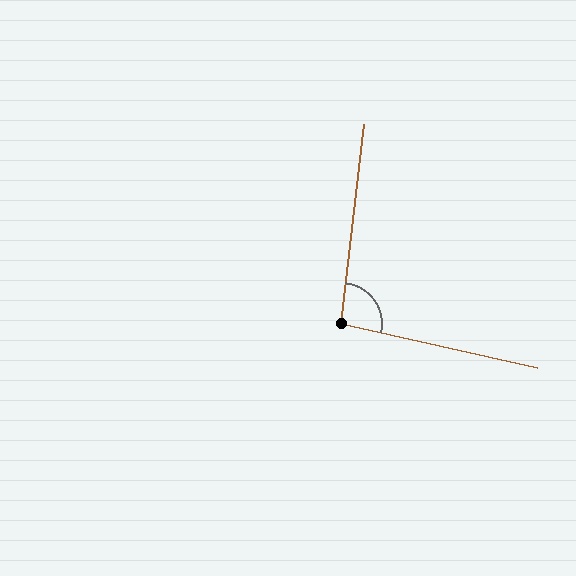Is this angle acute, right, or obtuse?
It is obtuse.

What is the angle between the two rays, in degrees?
Approximately 96 degrees.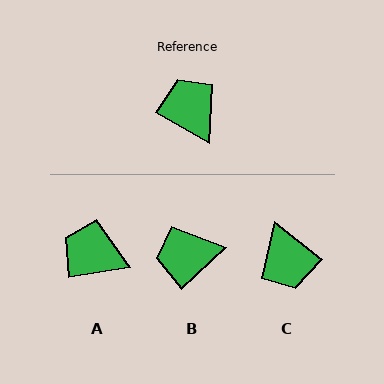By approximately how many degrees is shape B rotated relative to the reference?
Approximately 73 degrees counter-clockwise.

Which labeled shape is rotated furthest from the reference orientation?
C, about 171 degrees away.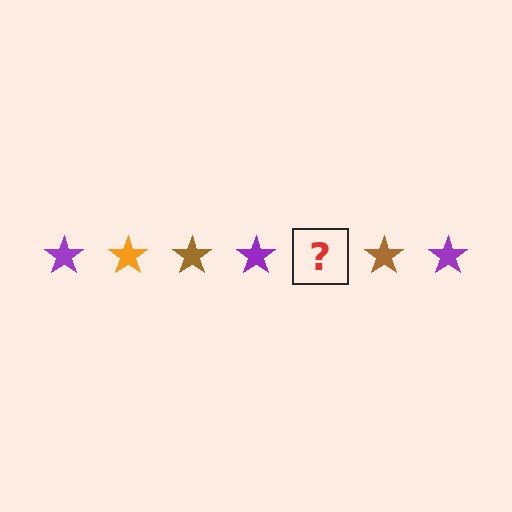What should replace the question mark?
The question mark should be replaced with an orange star.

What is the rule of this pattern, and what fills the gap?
The rule is that the pattern cycles through purple, orange, brown stars. The gap should be filled with an orange star.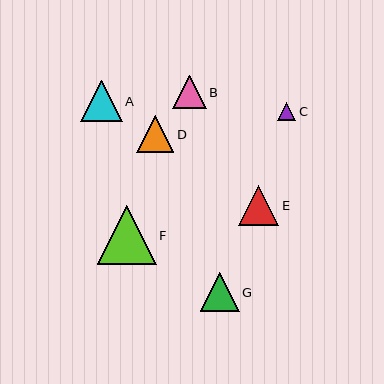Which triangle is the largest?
Triangle F is the largest with a size of approximately 59 pixels.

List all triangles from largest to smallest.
From largest to smallest: F, A, E, G, D, B, C.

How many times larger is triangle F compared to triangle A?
Triangle F is approximately 1.4 times the size of triangle A.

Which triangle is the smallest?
Triangle C is the smallest with a size of approximately 19 pixels.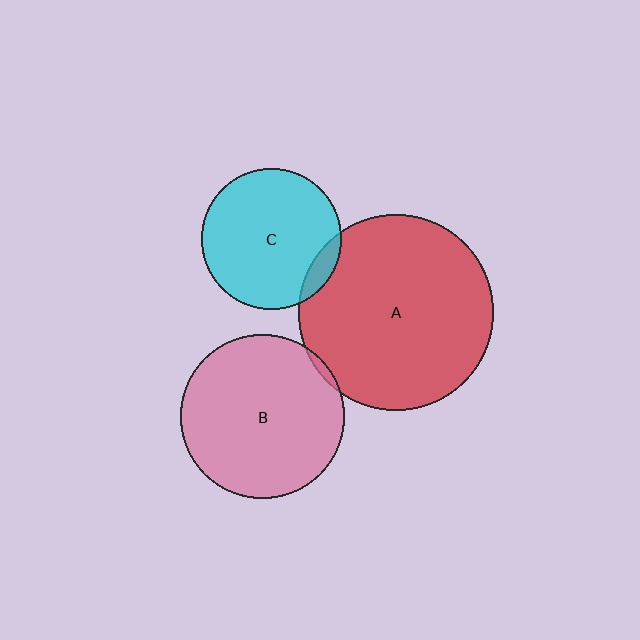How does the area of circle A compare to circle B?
Approximately 1.4 times.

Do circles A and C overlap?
Yes.